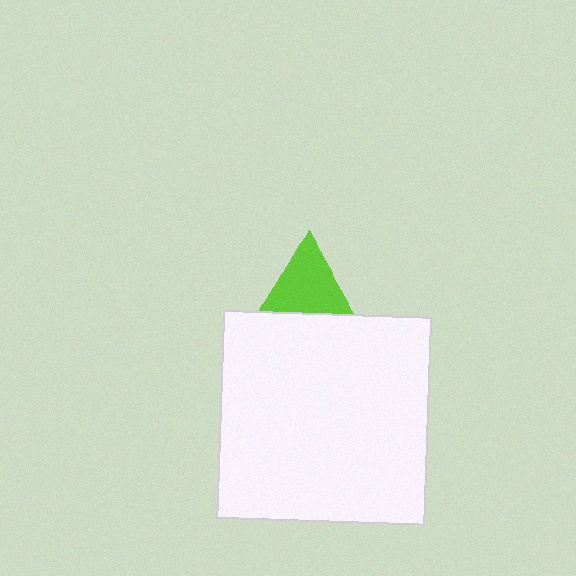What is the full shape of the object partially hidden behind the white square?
The partially hidden object is a lime triangle.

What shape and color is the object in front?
The object in front is a white square.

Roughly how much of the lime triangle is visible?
About half of it is visible (roughly 56%).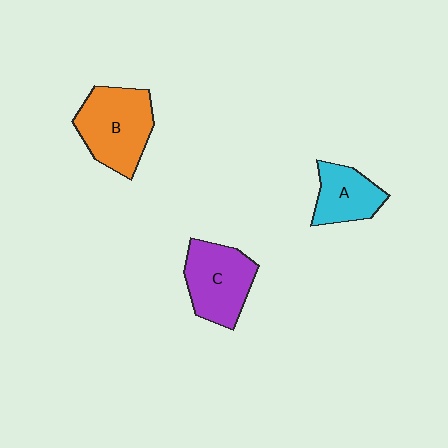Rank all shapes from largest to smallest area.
From largest to smallest: B (orange), C (purple), A (cyan).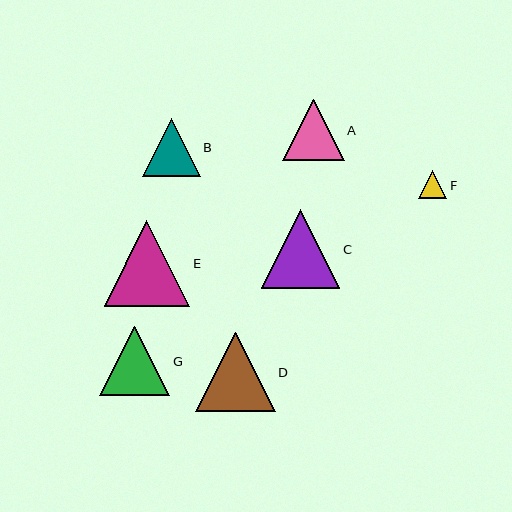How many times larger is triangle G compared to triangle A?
Triangle G is approximately 1.1 times the size of triangle A.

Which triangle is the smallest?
Triangle F is the smallest with a size of approximately 28 pixels.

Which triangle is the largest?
Triangle E is the largest with a size of approximately 85 pixels.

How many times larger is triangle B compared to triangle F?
Triangle B is approximately 2.0 times the size of triangle F.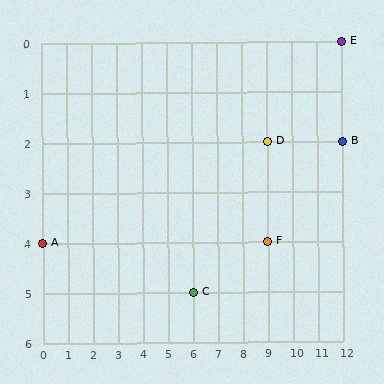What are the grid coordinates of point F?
Point F is at grid coordinates (9, 4).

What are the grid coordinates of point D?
Point D is at grid coordinates (9, 2).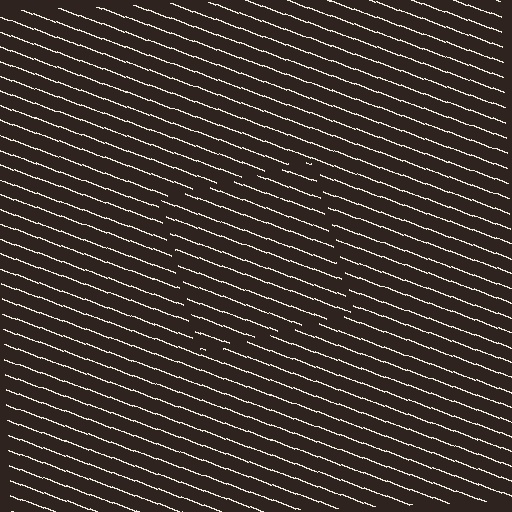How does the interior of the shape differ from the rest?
The interior of the shape contains the same grating, shifted by half a period — the contour is defined by the phase discontinuity where line-ends from the inner and outer gratings abut.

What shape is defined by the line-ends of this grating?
An illusory square. The interior of the shape contains the same grating, shifted by half a period — the contour is defined by the phase discontinuity where line-ends from the inner and outer gratings abut.